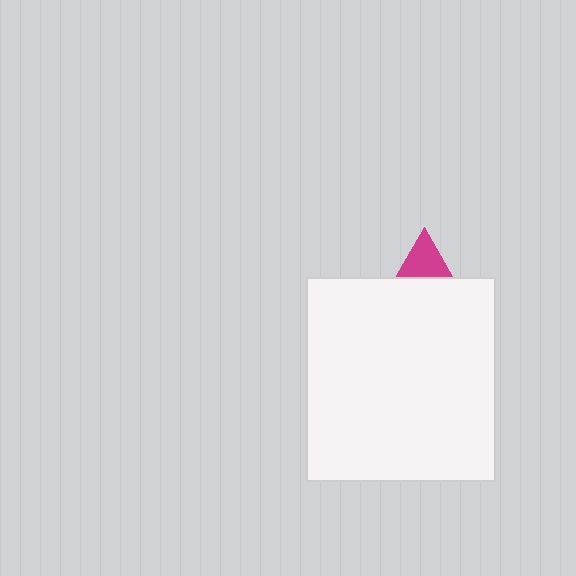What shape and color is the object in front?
The object in front is a white rectangle.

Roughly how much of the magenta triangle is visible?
A small part of it is visible (roughly 34%).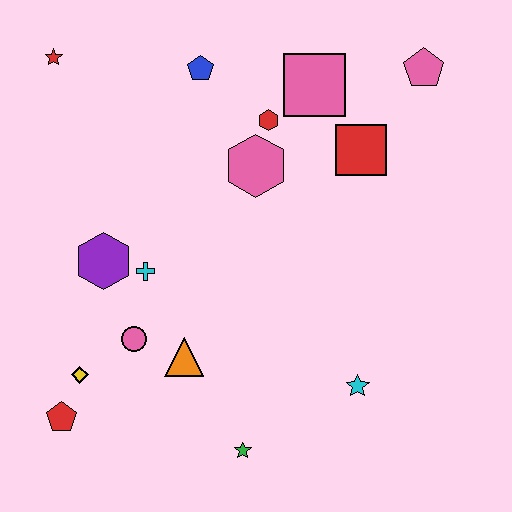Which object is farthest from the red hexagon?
The red pentagon is farthest from the red hexagon.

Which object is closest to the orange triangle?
The pink circle is closest to the orange triangle.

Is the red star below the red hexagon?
No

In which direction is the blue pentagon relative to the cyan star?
The blue pentagon is above the cyan star.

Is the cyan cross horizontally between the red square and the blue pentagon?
No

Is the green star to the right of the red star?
Yes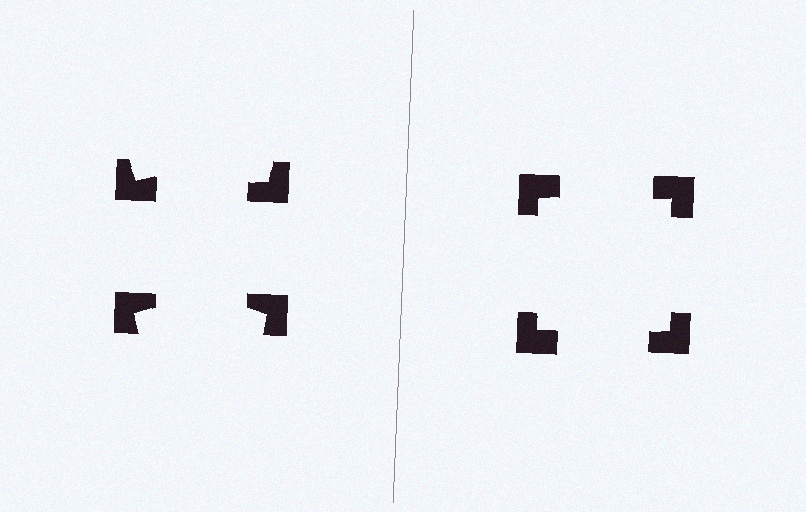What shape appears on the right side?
An illusory square.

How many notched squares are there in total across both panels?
8 — 4 on each side.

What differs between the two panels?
The notched squares are positioned identically on both sides; only the wedge orientations differ. On the right they align to a square; on the left they are misaligned.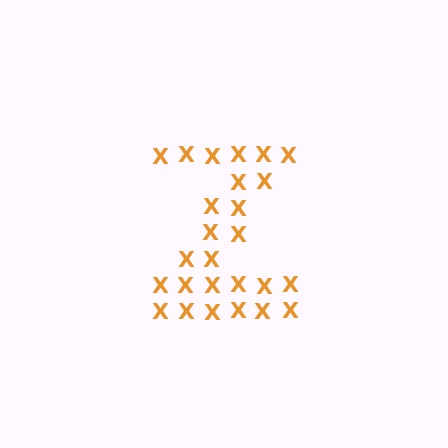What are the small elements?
The small elements are letter X's.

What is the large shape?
The large shape is the letter Z.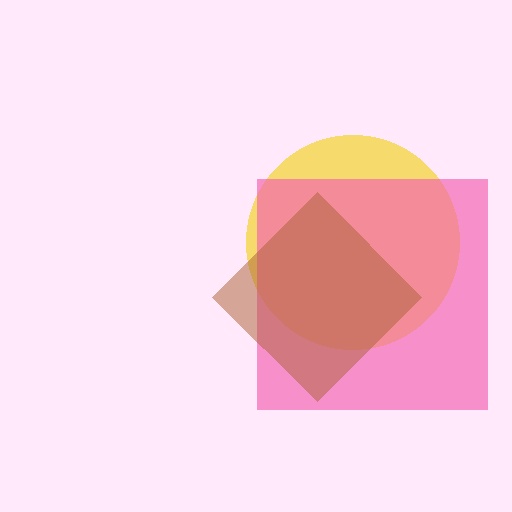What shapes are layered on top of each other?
The layered shapes are: a yellow circle, a pink square, a brown diamond.